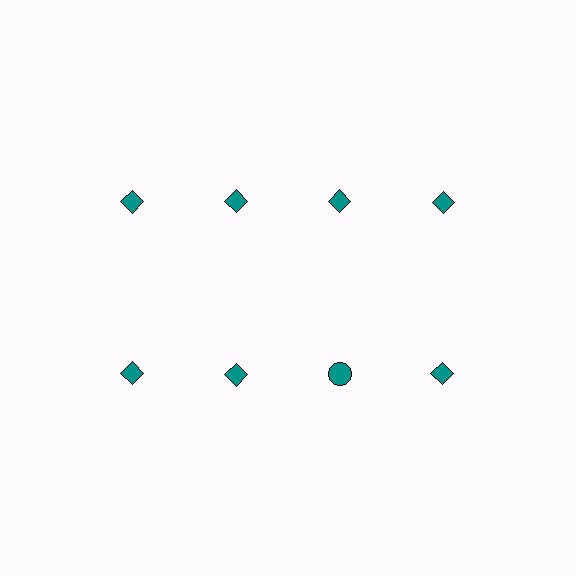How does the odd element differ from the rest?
It has a different shape: circle instead of diamond.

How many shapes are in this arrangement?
There are 8 shapes arranged in a grid pattern.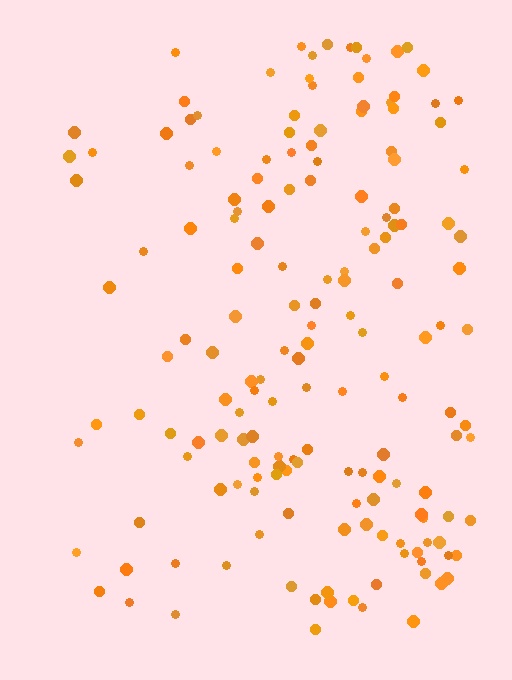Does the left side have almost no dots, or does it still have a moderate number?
Still a moderate number, just noticeably fewer than the right.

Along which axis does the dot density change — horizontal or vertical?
Horizontal.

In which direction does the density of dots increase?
From left to right, with the right side densest.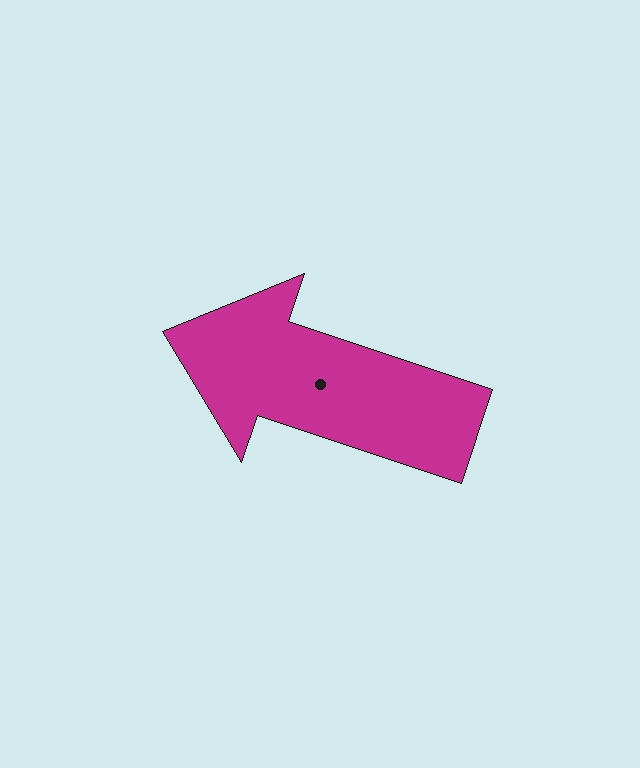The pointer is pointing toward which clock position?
Roughly 10 o'clock.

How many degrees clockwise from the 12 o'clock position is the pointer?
Approximately 288 degrees.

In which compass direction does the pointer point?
West.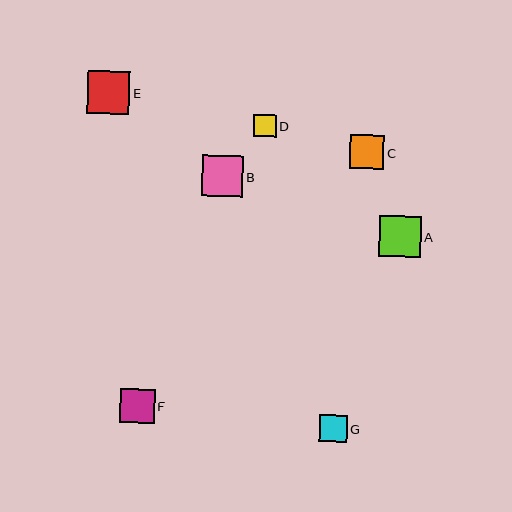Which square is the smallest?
Square D is the smallest with a size of approximately 22 pixels.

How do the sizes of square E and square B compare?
Square E and square B are approximately the same size.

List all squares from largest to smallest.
From largest to smallest: E, A, B, F, C, G, D.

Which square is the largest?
Square E is the largest with a size of approximately 43 pixels.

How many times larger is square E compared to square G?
Square E is approximately 1.5 times the size of square G.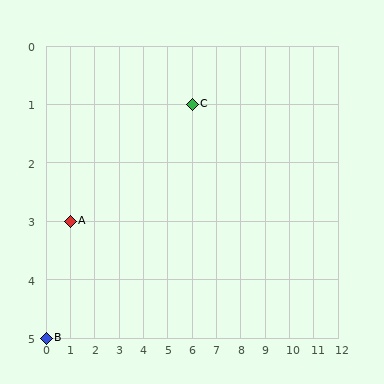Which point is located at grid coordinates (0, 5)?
Point B is at (0, 5).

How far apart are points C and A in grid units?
Points C and A are 5 columns and 2 rows apart (about 5.4 grid units diagonally).